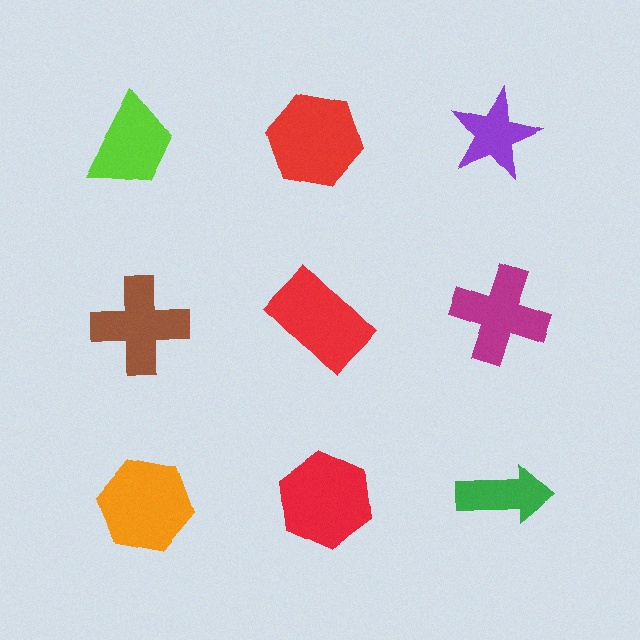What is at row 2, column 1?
A brown cross.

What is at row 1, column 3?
A purple star.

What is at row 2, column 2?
A red rectangle.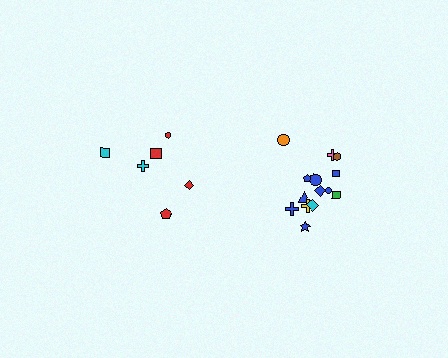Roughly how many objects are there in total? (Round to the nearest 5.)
Roughly 20 objects in total.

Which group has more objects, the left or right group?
The right group.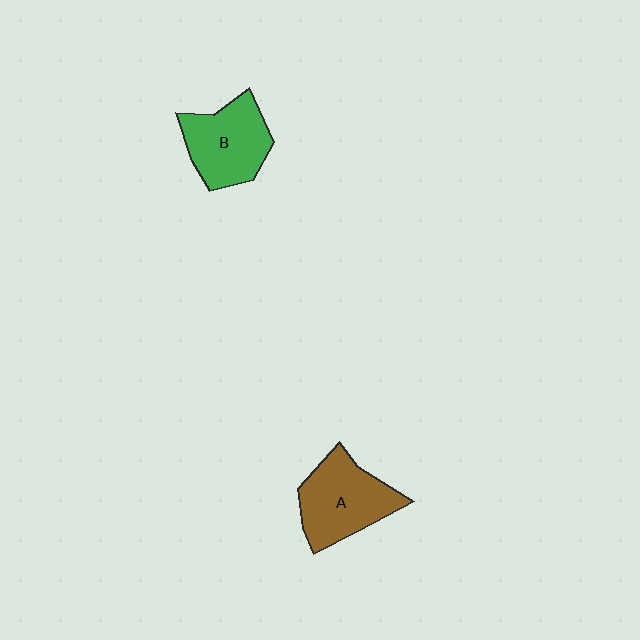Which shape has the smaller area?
Shape B (green).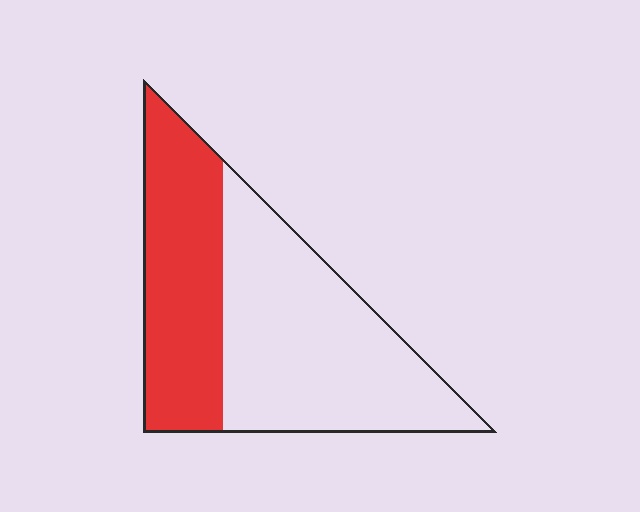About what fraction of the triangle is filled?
About two fifths (2/5).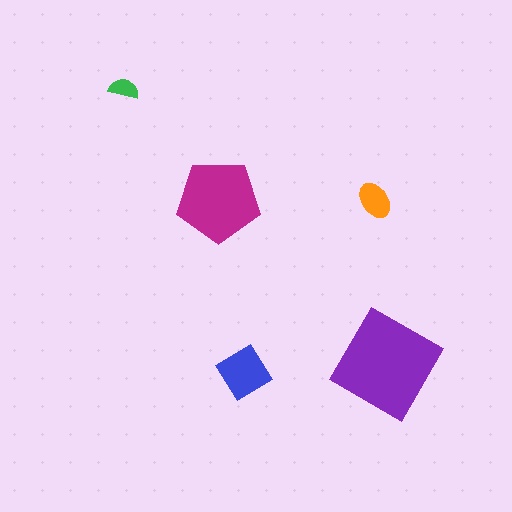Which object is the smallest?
The green semicircle.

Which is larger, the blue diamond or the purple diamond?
The purple diamond.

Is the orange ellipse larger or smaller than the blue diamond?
Smaller.